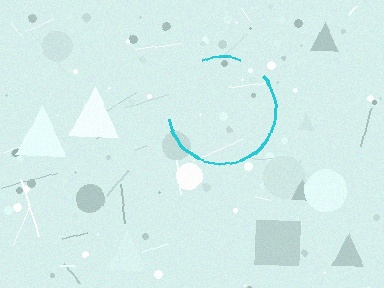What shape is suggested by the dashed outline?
The dashed outline suggests a circle.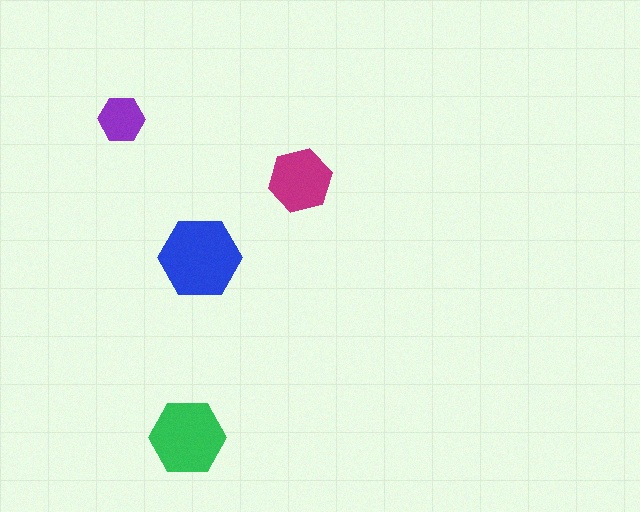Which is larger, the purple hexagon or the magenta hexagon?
The magenta one.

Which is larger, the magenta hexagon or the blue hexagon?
The blue one.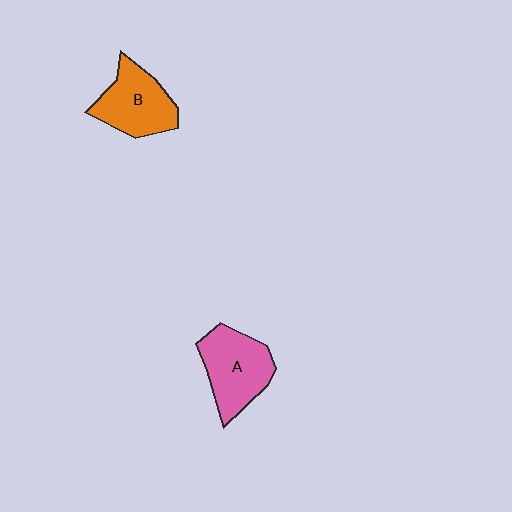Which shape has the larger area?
Shape A (pink).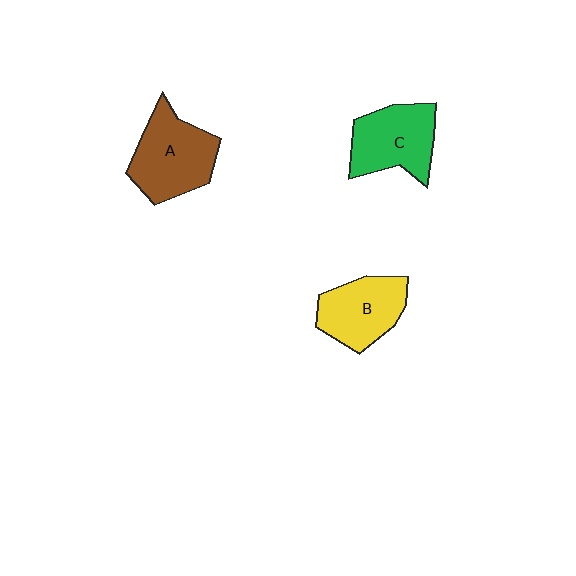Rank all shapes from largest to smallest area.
From largest to smallest: A (brown), C (green), B (yellow).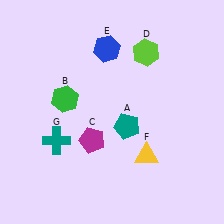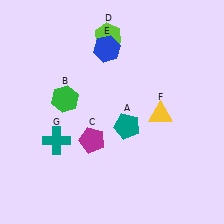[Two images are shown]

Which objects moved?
The objects that moved are: the lime hexagon (D), the yellow triangle (F).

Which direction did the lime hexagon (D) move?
The lime hexagon (D) moved left.